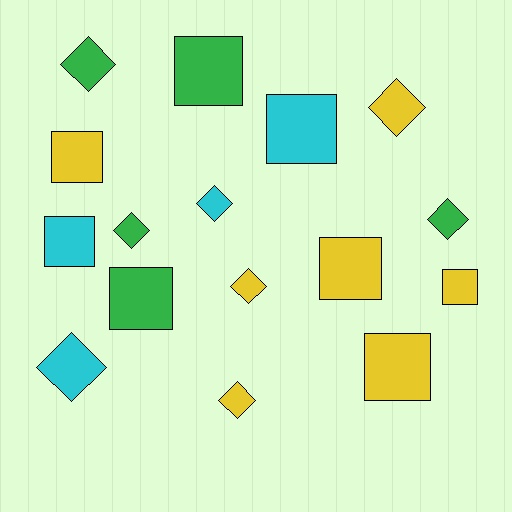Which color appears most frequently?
Yellow, with 7 objects.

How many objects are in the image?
There are 16 objects.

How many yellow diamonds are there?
There are 3 yellow diamonds.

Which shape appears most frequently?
Diamond, with 8 objects.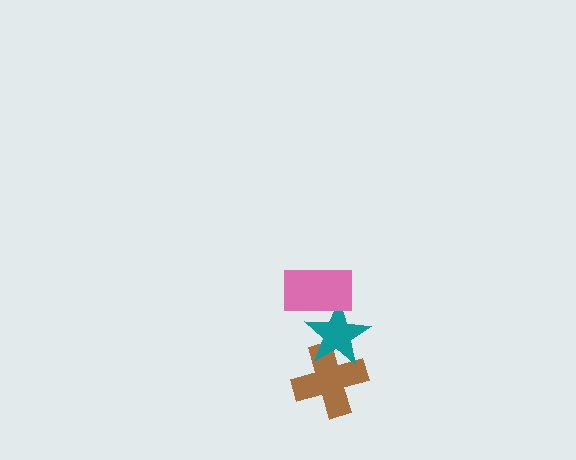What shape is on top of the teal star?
The pink rectangle is on top of the teal star.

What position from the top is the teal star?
The teal star is 2nd from the top.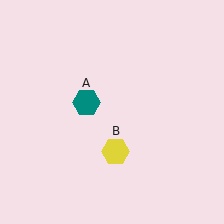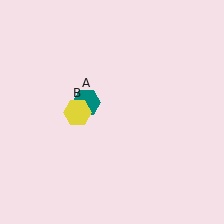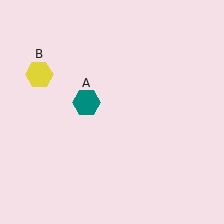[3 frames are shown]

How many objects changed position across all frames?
1 object changed position: yellow hexagon (object B).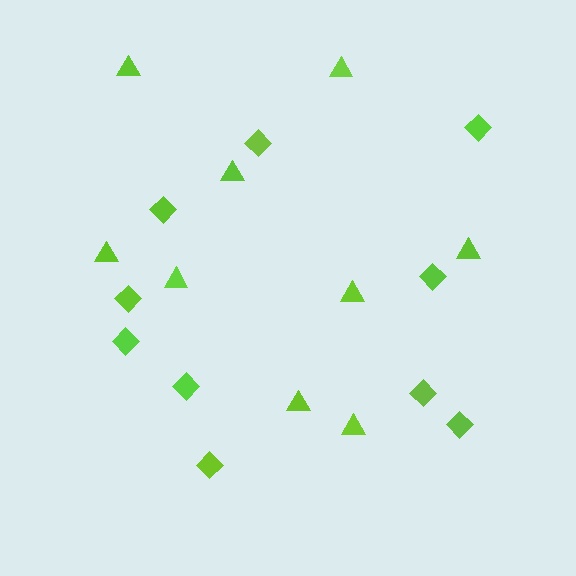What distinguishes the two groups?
There are 2 groups: one group of triangles (9) and one group of diamonds (10).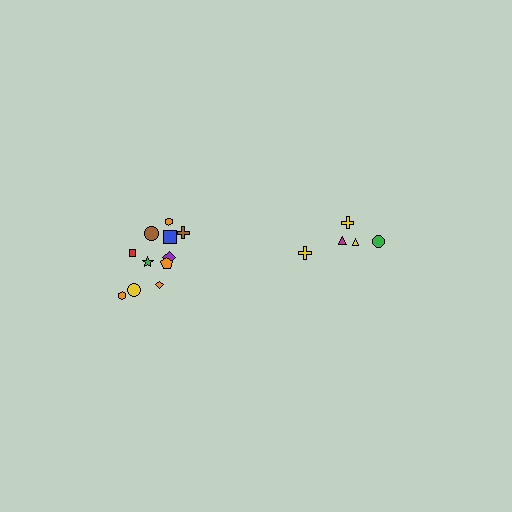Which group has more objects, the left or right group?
The left group.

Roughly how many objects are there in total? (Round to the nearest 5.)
Roughly 15 objects in total.